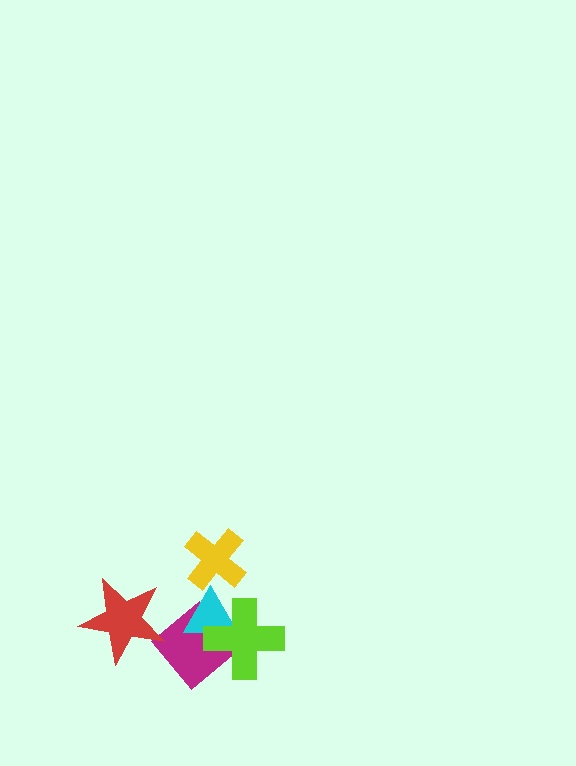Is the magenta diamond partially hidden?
Yes, it is partially covered by another shape.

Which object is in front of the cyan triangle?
The lime cross is in front of the cyan triangle.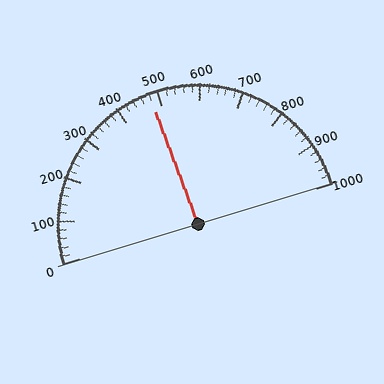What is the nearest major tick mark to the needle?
The nearest major tick mark is 500.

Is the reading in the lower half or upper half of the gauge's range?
The reading is in the lower half of the range (0 to 1000).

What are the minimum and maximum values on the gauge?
The gauge ranges from 0 to 1000.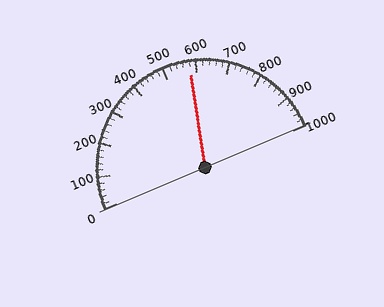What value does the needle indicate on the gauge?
The needle indicates approximately 580.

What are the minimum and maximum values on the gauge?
The gauge ranges from 0 to 1000.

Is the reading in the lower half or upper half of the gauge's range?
The reading is in the upper half of the range (0 to 1000).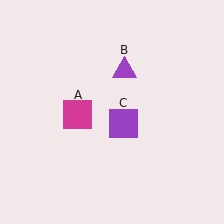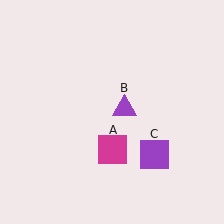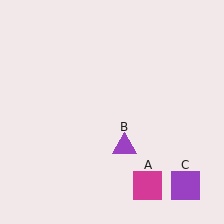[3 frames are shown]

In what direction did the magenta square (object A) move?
The magenta square (object A) moved down and to the right.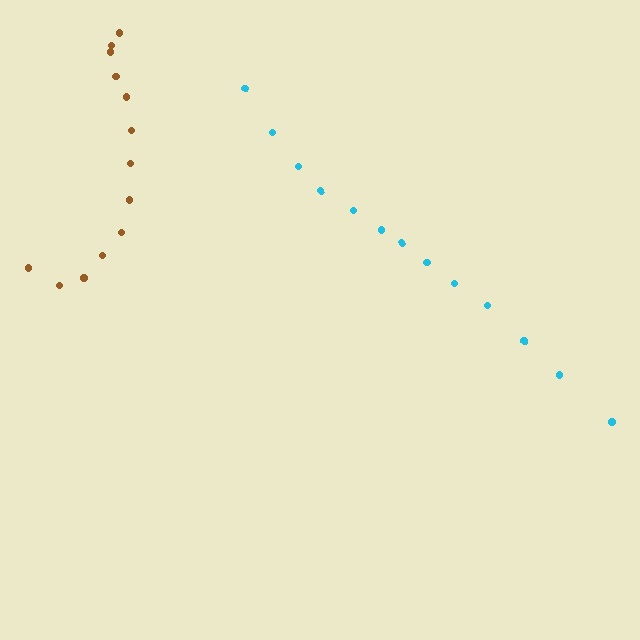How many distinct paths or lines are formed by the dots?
There are 2 distinct paths.